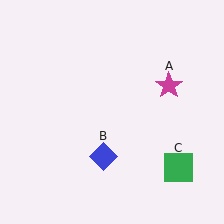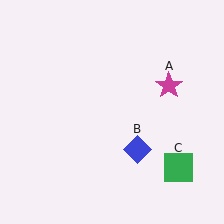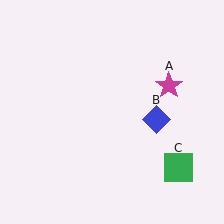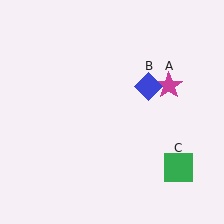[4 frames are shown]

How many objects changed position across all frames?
1 object changed position: blue diamond (object B).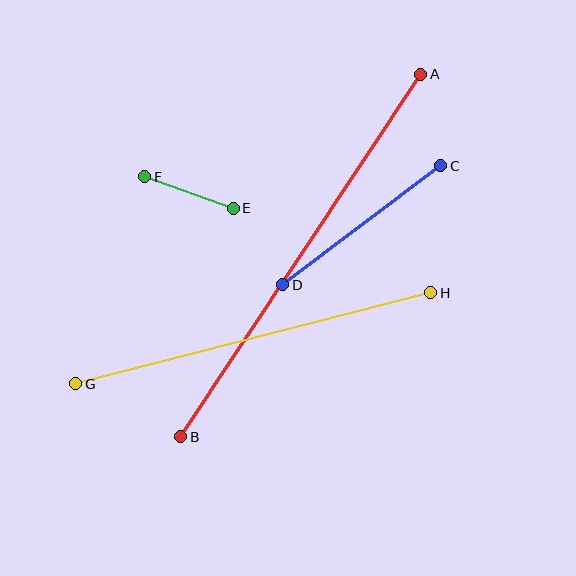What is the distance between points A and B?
The distance is approximately 435 pixels.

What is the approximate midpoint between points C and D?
The midpoint is at approximately (362, 225) pixels.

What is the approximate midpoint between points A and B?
The midpoint is at approximately (301, 255) pixels.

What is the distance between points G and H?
The distance is approximately 366 pixels.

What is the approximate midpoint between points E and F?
The midpoint is at approximately (189, 193) pixels.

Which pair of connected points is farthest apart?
Points A and B are farthest apart.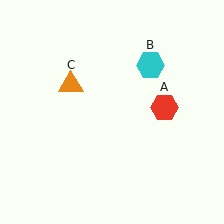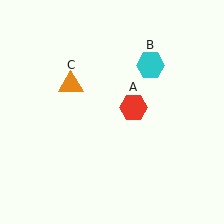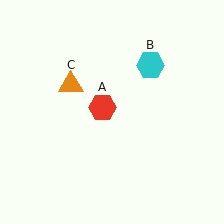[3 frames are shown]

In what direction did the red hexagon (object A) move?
The red hexagon (object A) moved left.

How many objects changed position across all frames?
1 object changed position: red hexagon (object A).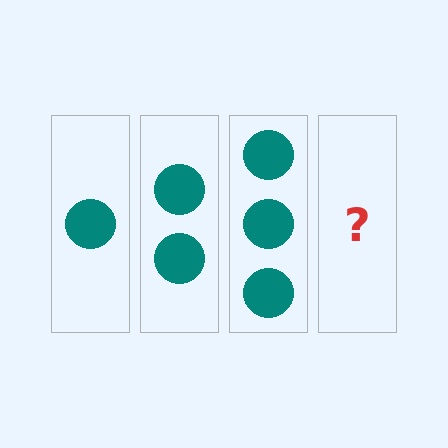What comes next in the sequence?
The next element should be 4 circles.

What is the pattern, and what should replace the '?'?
The pattern is that each step adds one more circle. The '?' should be 4 circles.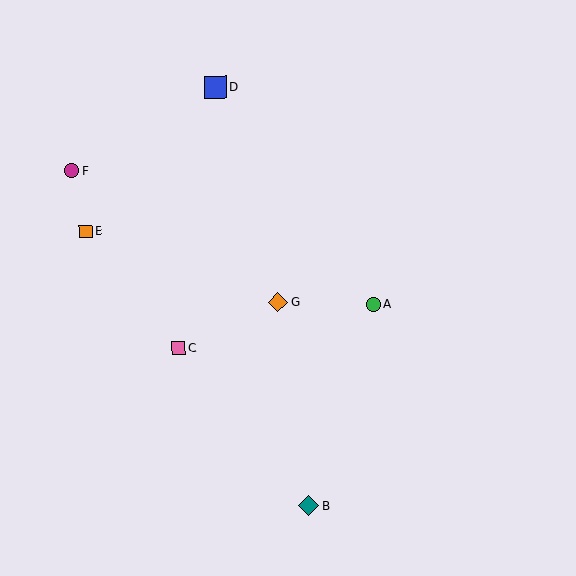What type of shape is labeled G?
Shape G is an orange diamond.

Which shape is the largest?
The blue square (labeled D) is the largest.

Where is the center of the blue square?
The center of the blue square is at (216, 87).